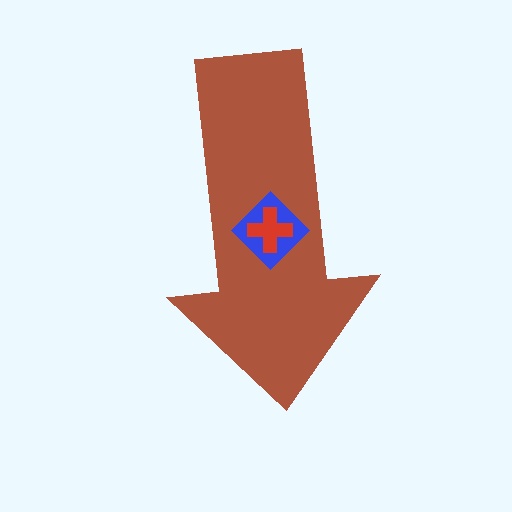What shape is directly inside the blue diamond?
The red cross.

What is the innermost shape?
The red cross.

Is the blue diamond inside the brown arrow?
Yes.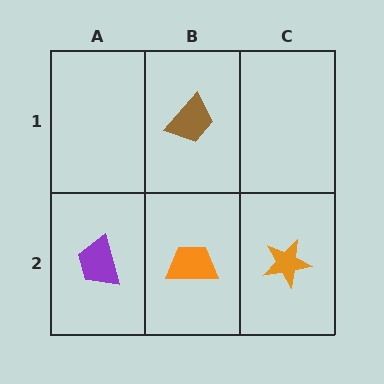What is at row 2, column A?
A purple trapezoid.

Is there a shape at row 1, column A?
No, that cell is empty.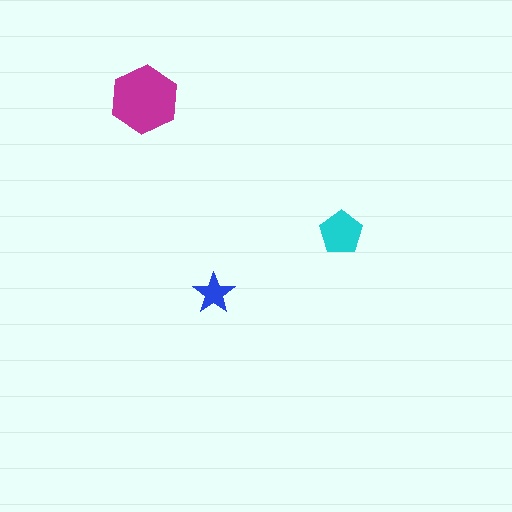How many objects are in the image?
There are 3 objects in the image.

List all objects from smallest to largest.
The blue star, the cyan pentagon, the magenta hexagon.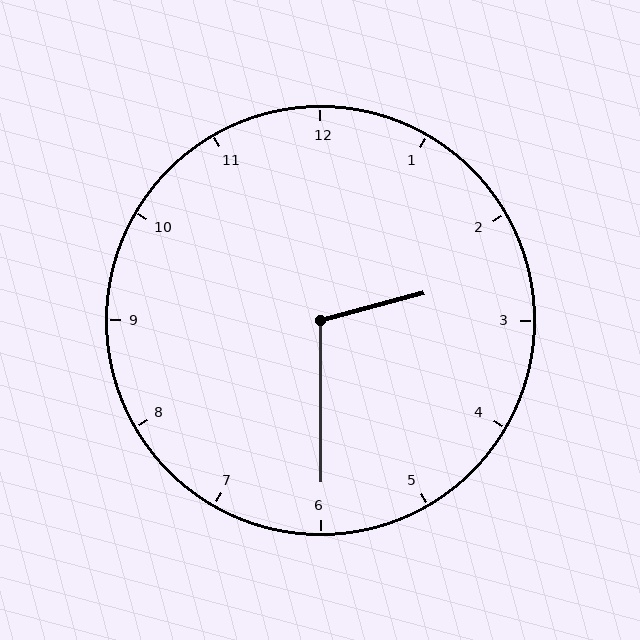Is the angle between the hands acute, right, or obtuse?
It is obtuse.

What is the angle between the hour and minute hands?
Approximately 105 degrees.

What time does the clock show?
2:30.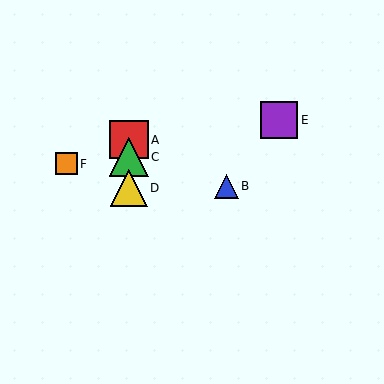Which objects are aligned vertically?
Objects A, C, D are aligned vertically.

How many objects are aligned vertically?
3 objects (A, C, D) are aligned vertically.